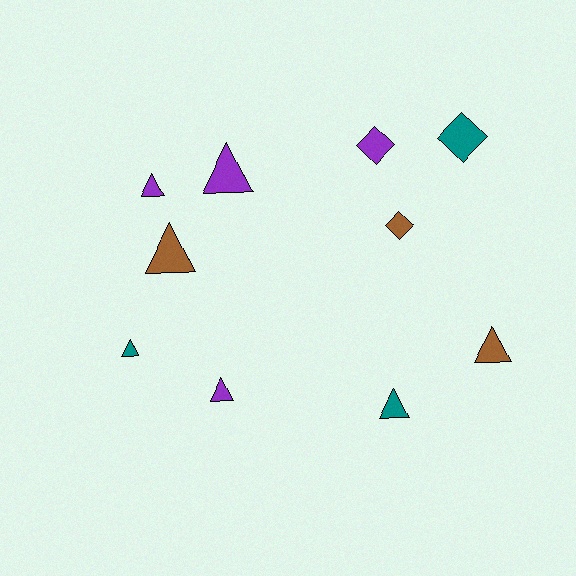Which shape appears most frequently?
Triangle, with 7 objects.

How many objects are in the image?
There are 10 objects.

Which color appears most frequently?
Purple, with 4 objects.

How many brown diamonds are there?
There is 1 brown diamond.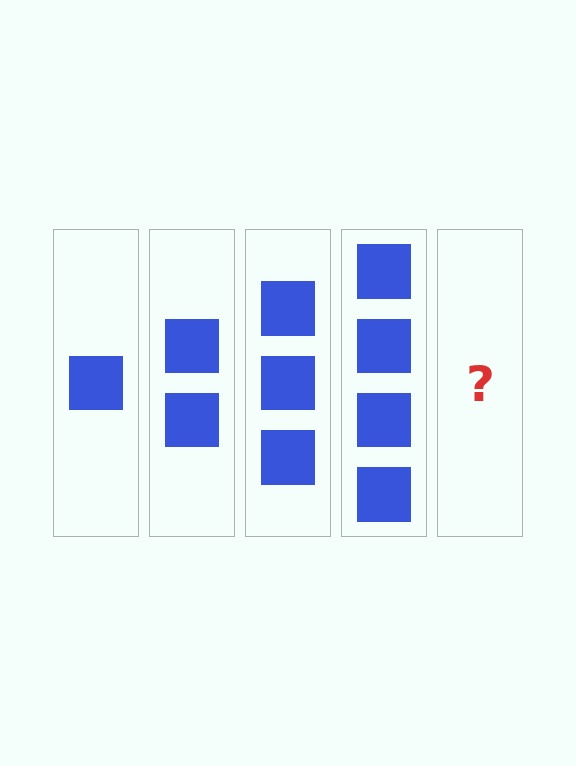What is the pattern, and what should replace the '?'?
The pattern is that each step adds one more square. The '?' should be 5 squares.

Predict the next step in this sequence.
The next step is 5 squares.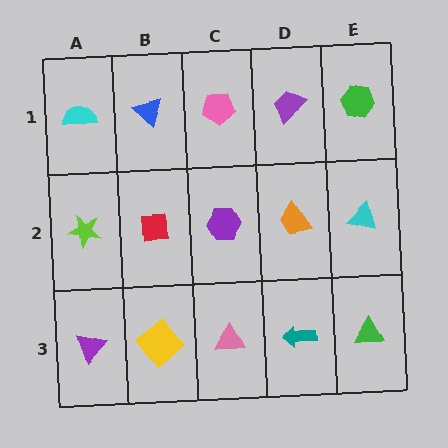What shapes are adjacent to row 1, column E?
A cyan triangle (row 2, column E), a purple trapezoid (row 1, column D).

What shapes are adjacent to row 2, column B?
A blue triangle (row 1, column B), a yellow diamond (row 3, column B), a lime star (row 2, column A), a purple hexagon (row 2, column C).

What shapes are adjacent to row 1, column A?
A lime star (row 2, column A), a blue triangle (row 1, column B).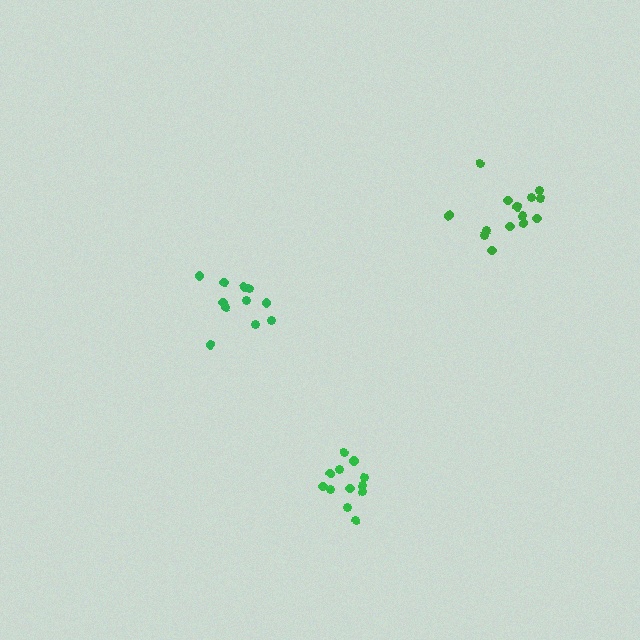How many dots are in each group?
Group 1: 12 dots, Group 2: 11 dots, Group 3: 14 dots (37 total).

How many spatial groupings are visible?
There are 3 spatial groupings.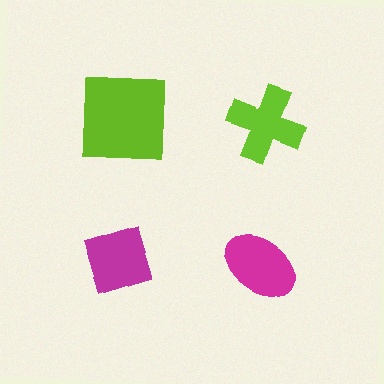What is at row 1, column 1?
A lime square.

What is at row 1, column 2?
A lime cross.